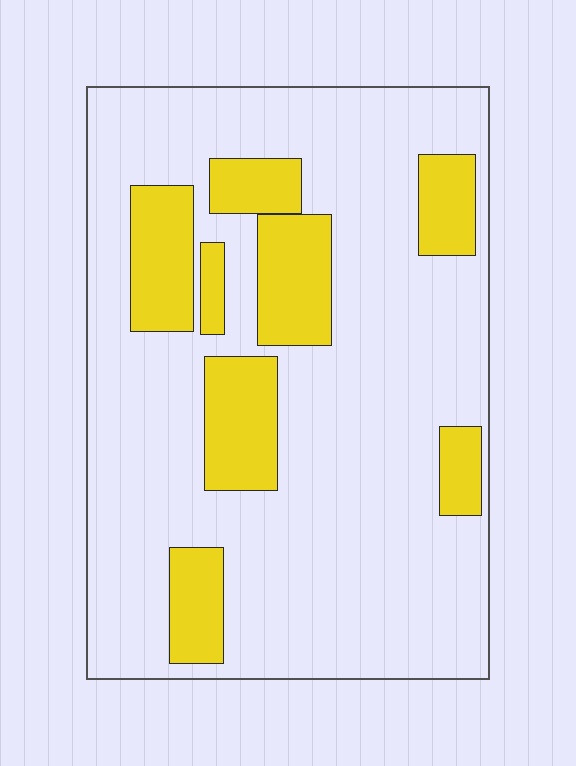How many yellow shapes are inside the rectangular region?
8.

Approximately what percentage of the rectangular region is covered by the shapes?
Approximately 20%.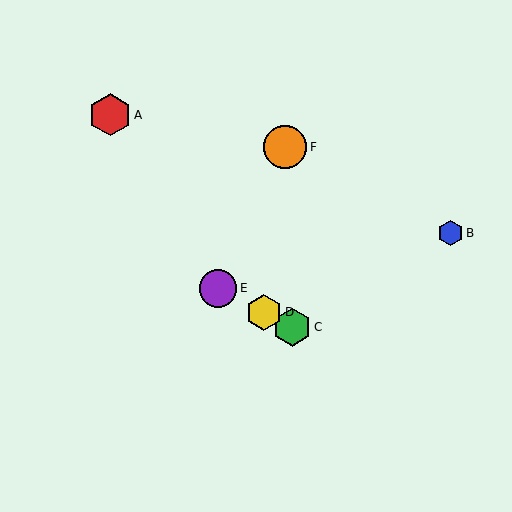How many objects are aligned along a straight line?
3 objects (C, D, E) are aligned along a straight line.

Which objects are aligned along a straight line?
Objects C, D, E are aligned along a straight line.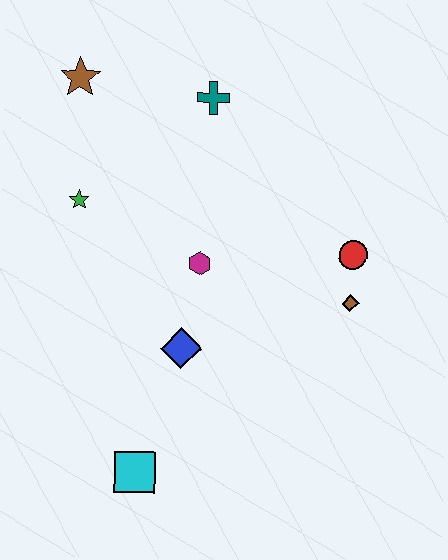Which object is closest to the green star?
The brown star is closest to the green star.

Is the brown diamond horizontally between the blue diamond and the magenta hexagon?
No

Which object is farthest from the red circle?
The brown star is farthest from the red circle.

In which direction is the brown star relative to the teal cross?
The brown star is to the left of the teal cross.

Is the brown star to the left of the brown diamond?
Yes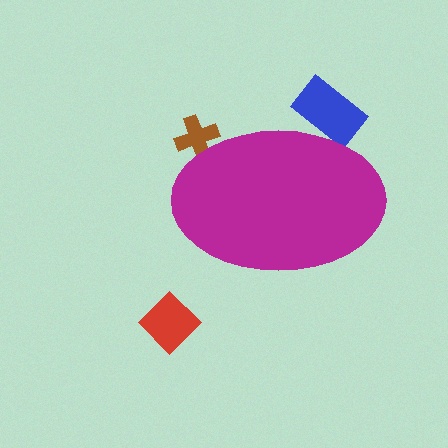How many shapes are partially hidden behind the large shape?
2 shapes are partially hidden.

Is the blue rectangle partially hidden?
Yes, the blue rectangle is partially hidden behind the magenta ellipse.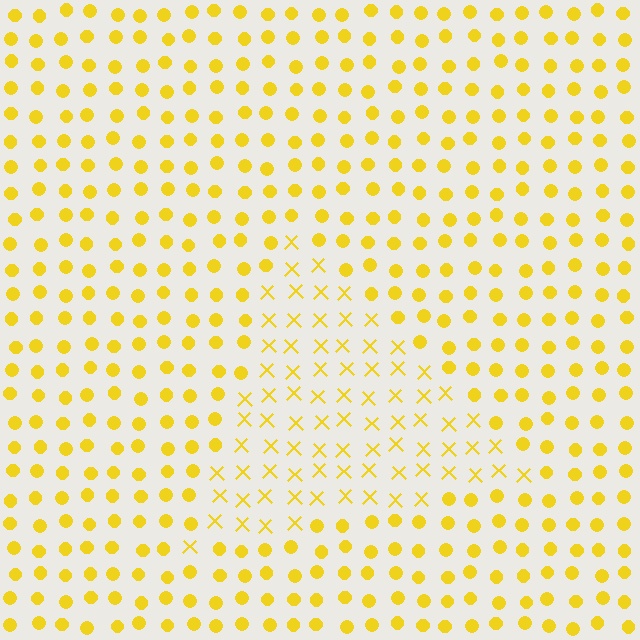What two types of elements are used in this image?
The image uses X marks inside the triangle region and circles outside it.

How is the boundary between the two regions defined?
The boundary is defined by a change in element shape: X marks inside vs. circles outside. All elements share the same color and spacing.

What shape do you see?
I see a triangle.